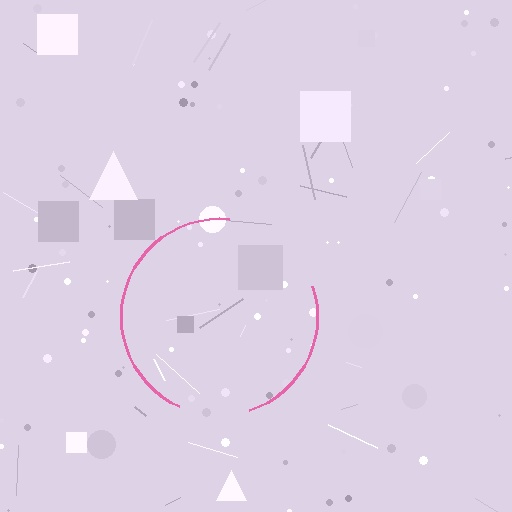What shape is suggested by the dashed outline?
The dashed outline suggests a circle.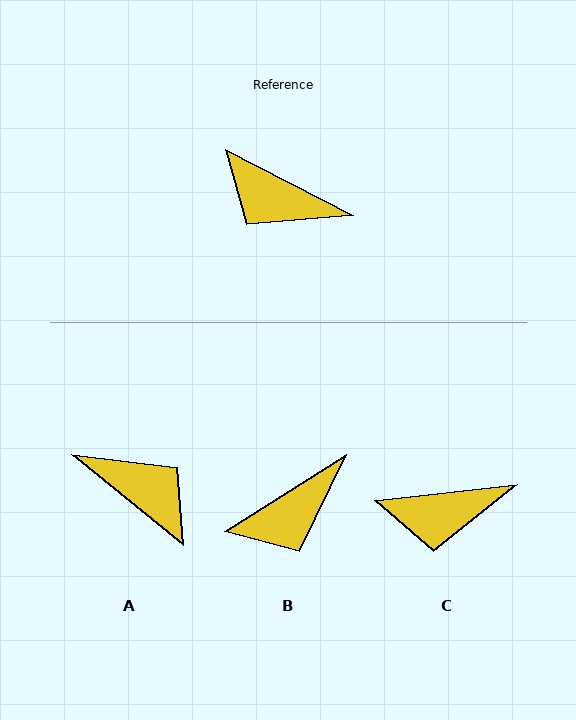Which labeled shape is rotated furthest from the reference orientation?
A, about 168 degrees away.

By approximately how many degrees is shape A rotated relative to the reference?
Approximately 168 degrees counter-clockwise.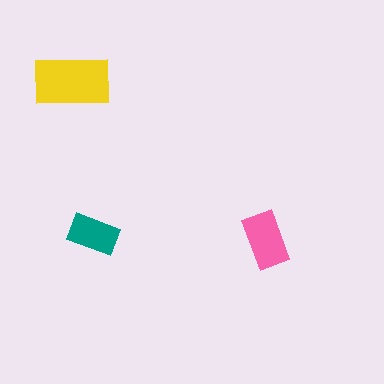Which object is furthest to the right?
The pink rectangle is rightmost.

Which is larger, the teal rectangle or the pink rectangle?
The pink one.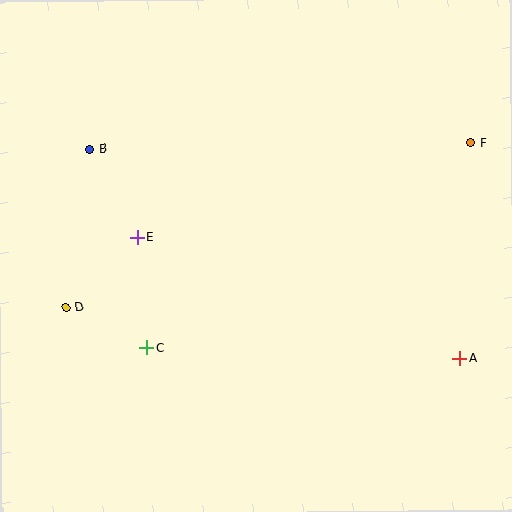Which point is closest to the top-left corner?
Point B is closest to the top-left corner.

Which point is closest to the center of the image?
Point E at (137, 237) is closest to the center.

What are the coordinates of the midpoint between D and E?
The midpoint between D and E is at (101, 272).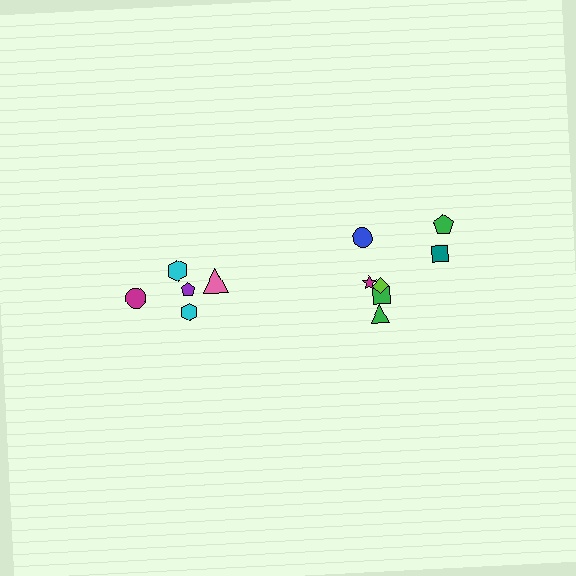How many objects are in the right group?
There are 7 objects.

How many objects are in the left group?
There are 5 objects.